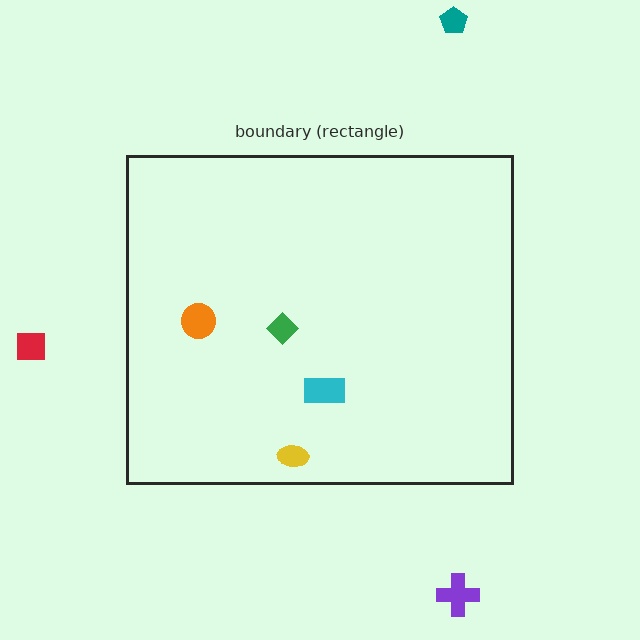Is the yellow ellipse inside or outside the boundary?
Inside.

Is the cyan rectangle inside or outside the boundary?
Inside.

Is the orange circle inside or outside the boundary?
Inside.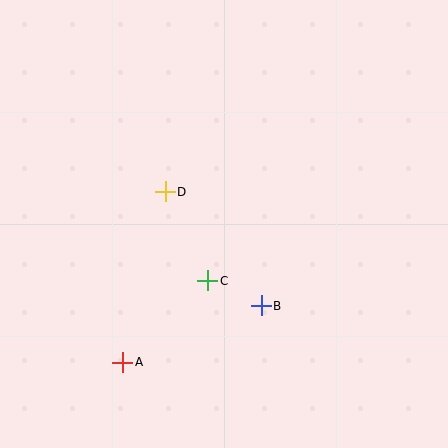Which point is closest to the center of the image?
Point C at (208, 281) is closest to the center.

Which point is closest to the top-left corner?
Point D is closest to the top-left corner.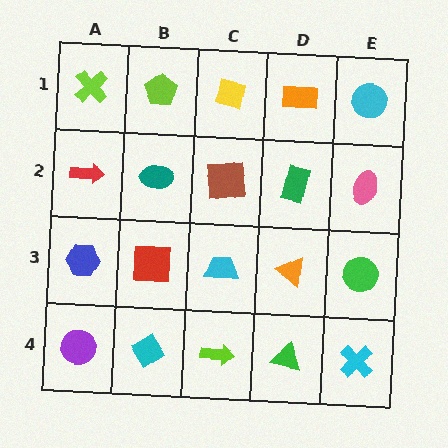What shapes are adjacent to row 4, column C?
A cyan trapezoid (row 3, column C), a cyan diamond (row 4, column B), a green triangle (row 4, column D).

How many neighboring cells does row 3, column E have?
3.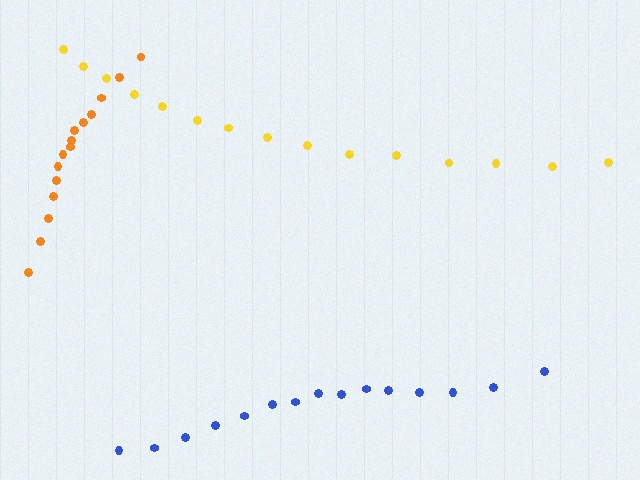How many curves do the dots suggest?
There are 3 distinct paths.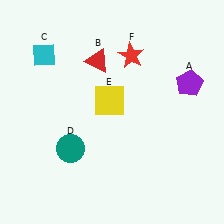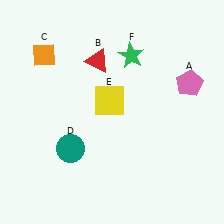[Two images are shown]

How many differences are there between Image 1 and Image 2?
There are 3 differences between the two images.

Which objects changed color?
A changed from purple to pink. C changed from cyan to orange. F changed from red to green.